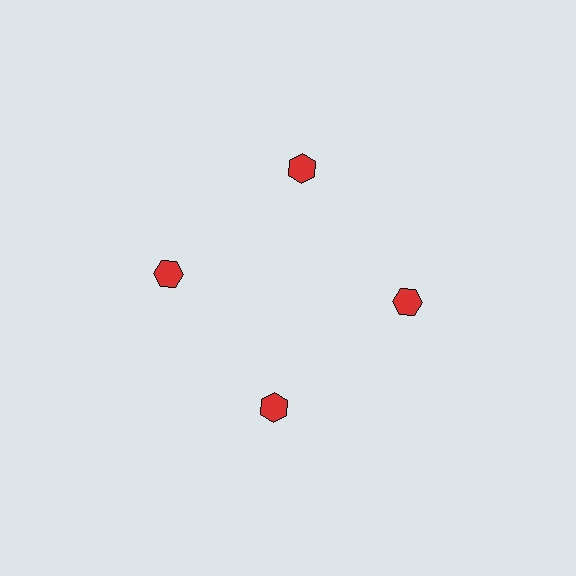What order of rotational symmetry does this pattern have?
This pattern has 4-fold rotational symmetry.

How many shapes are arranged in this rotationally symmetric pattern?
There are 4 shapes, arranged in 4 groups of 1.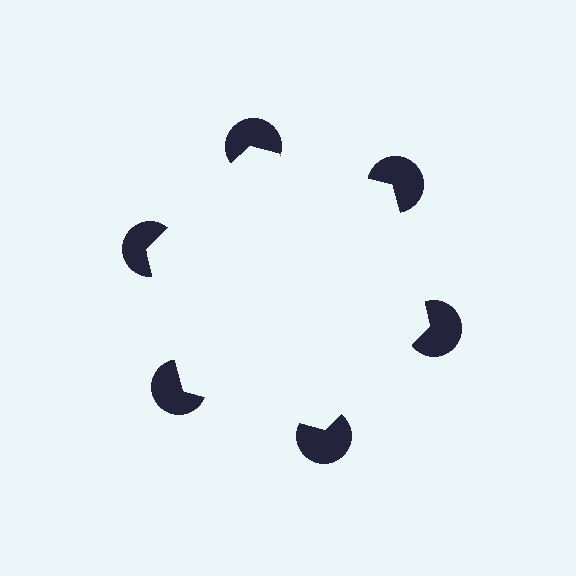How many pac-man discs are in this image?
There are 6 — one at each vertex of the illusory hexagon.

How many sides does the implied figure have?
6 sides.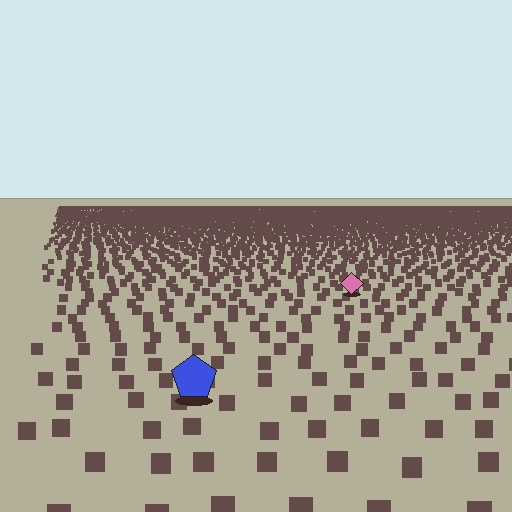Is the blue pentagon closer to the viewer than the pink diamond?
Yes. The blue pentagon is closer — you can tell from the texture gradient: the ground texture is coarser near it.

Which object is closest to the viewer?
The blue pentagon is closest. The texture marks near it are larger and more spread out.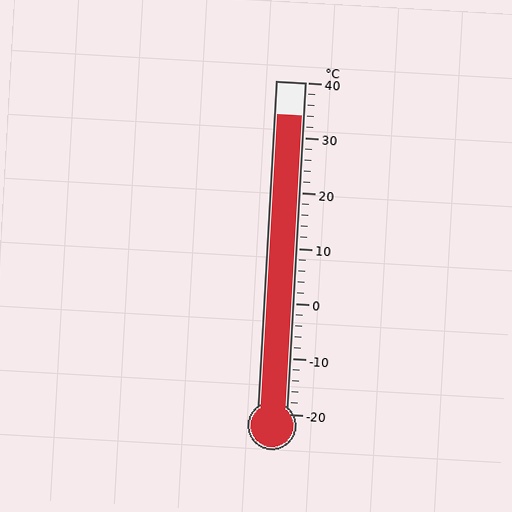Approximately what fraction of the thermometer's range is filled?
The thermometer is filled to approximately 90% of its range.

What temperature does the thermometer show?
The thermometer shows approximately 34°C.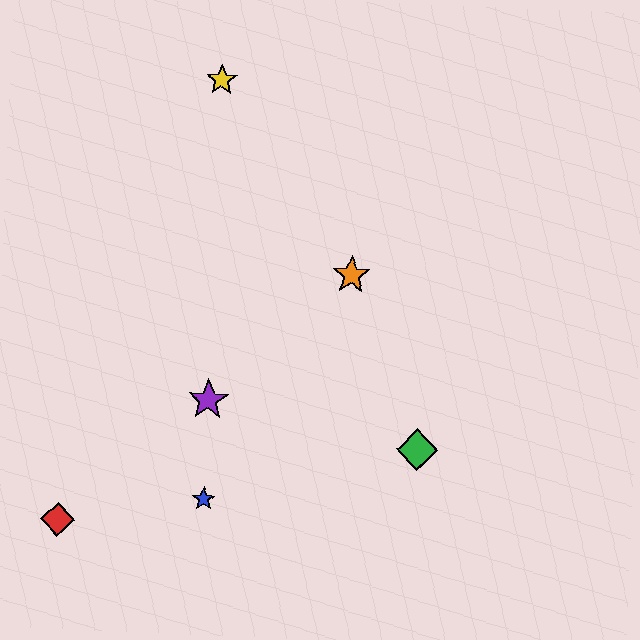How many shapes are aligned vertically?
3 shapes (the blue star, the yellow star, the purple star) are aligned vertically.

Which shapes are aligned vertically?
The blue star, the yellow star, the purple star are aligned vertically.